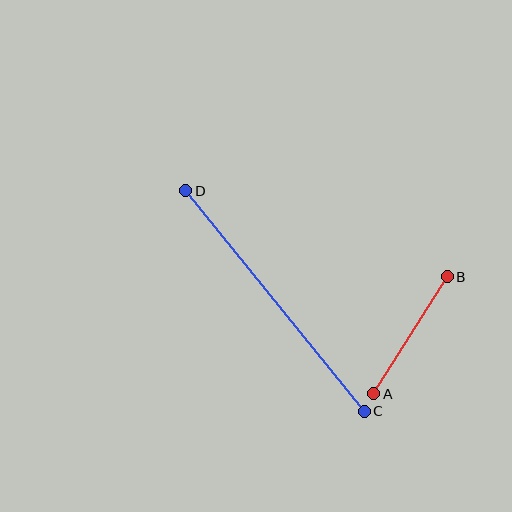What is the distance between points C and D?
The distance is approximately 284 pixels.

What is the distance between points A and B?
The distance is approximately 138 pixels.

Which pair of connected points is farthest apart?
Points C and D are farthest apart.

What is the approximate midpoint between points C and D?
The midpoint is at approximately (275, 301) pixels.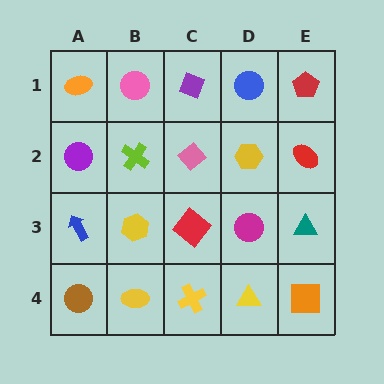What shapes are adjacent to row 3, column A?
A purple circle (row 2, column A), a brown circle (row 4, column A), a yellow hexagon (row 3, column B).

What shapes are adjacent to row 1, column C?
A pink diamond (row 2, column C), a pink circle (row 1, column B), a blue circle (row 1, column D).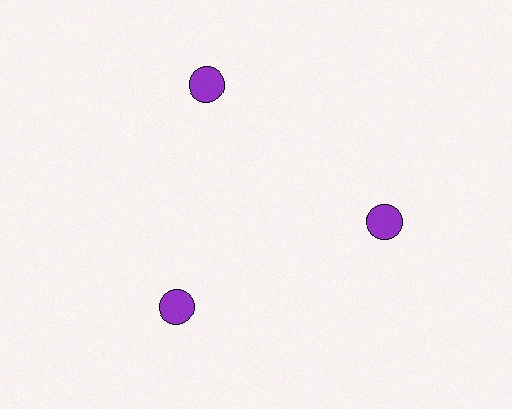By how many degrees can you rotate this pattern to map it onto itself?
The pattern maps onto itself every 120 degrees of rotation.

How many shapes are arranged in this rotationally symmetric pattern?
There are 3 shapes, arranged in 3 groups of 1.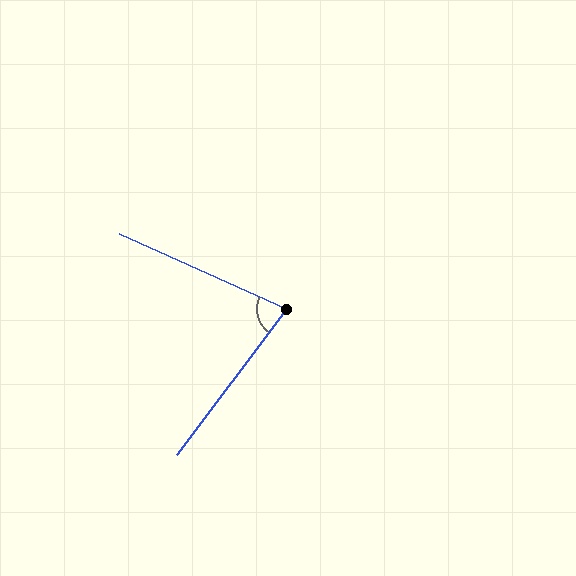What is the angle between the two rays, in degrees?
Approximately 78 degrees.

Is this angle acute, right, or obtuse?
It is acute.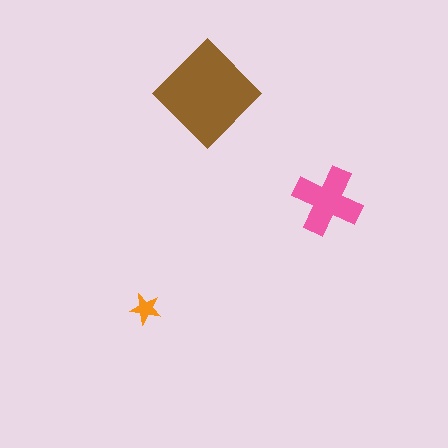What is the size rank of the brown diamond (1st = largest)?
1st.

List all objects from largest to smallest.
The brown diamond, the pink cross, the orange star.